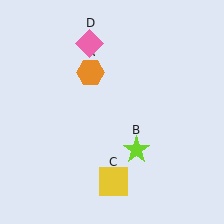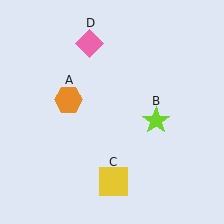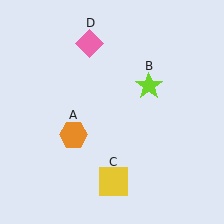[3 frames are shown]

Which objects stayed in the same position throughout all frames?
Yellow square (object C) and pink diamond (object D) remained stationary.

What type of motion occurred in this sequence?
The orange hexagon (object A), lime star (object B) rotated counterclockwise around the center of the scene.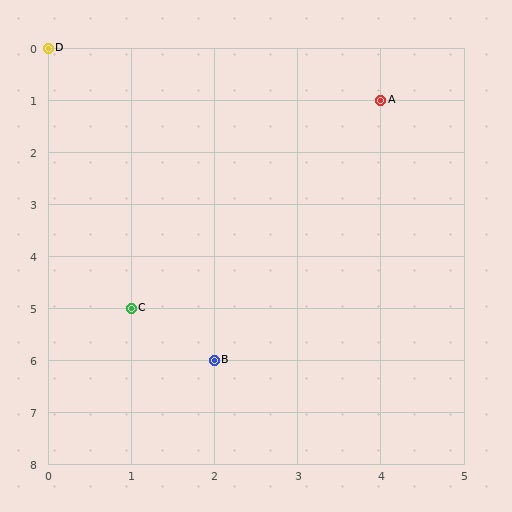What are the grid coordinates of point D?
Point D is at grid coordinates (0, 0).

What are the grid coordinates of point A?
Point A is at grid coordinates (4, 1).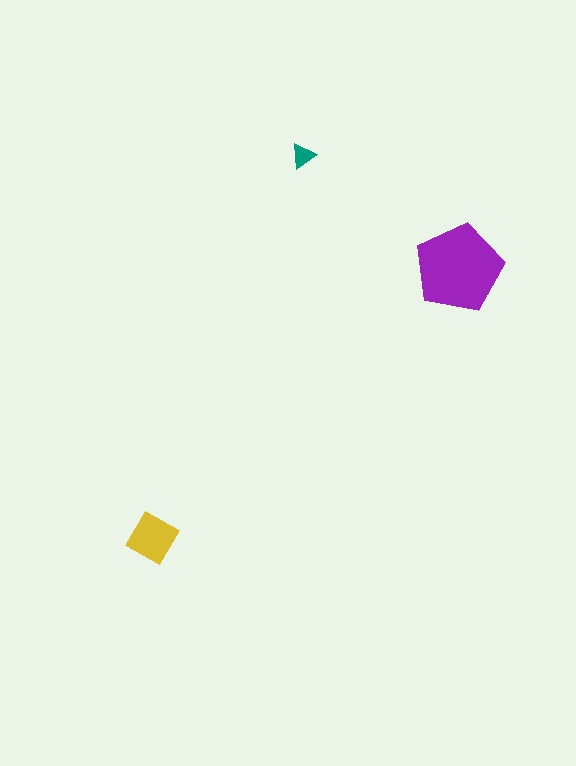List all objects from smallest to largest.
The teal triangle, the yellow diamond, the purple pentagon.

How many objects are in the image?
There are 3 objects in the image.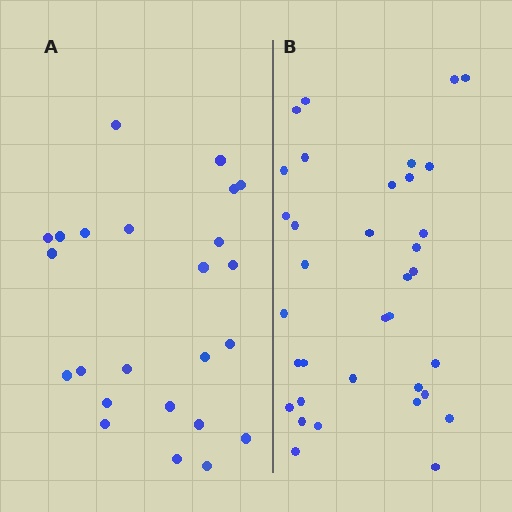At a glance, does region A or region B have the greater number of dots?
Region B (the right region) has more dots.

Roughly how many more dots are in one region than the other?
Region B has roughly 12 or so more dots than region A.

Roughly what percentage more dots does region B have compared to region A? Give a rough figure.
About 45% more.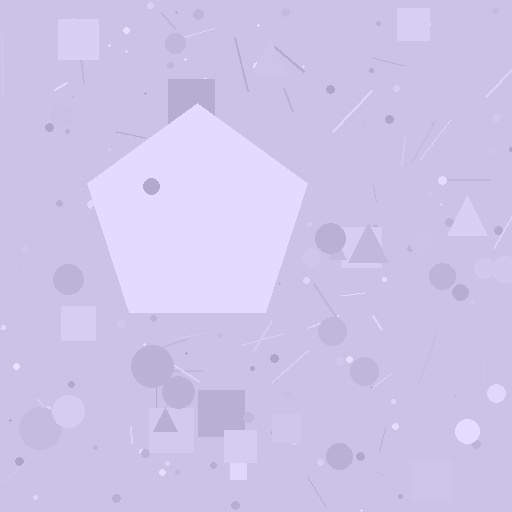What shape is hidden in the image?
A pentagon is hidden in the image.